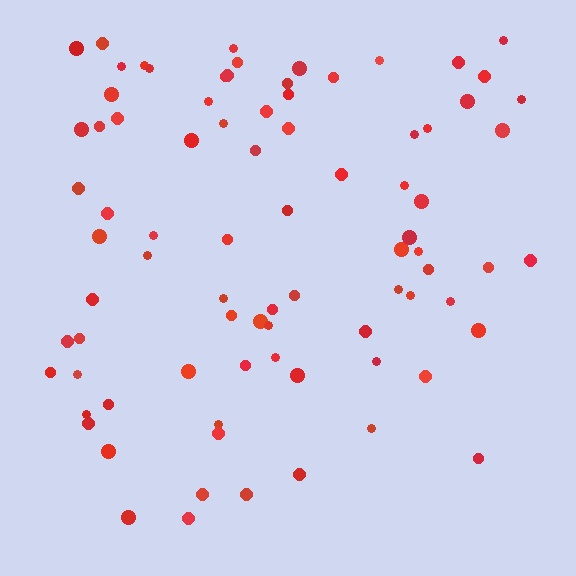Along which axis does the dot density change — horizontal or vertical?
Vertical.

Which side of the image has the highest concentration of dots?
The top.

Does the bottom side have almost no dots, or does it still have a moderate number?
Still a moderate number, just noticeably fewer than the top.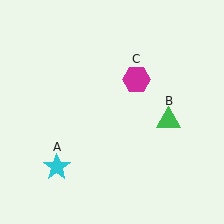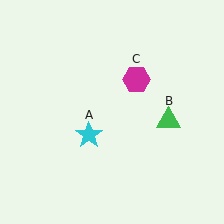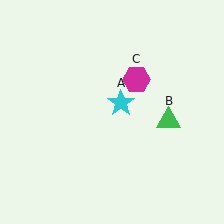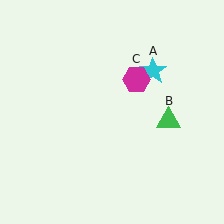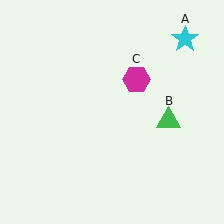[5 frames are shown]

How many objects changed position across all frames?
1 object changed position: cyan star (object A).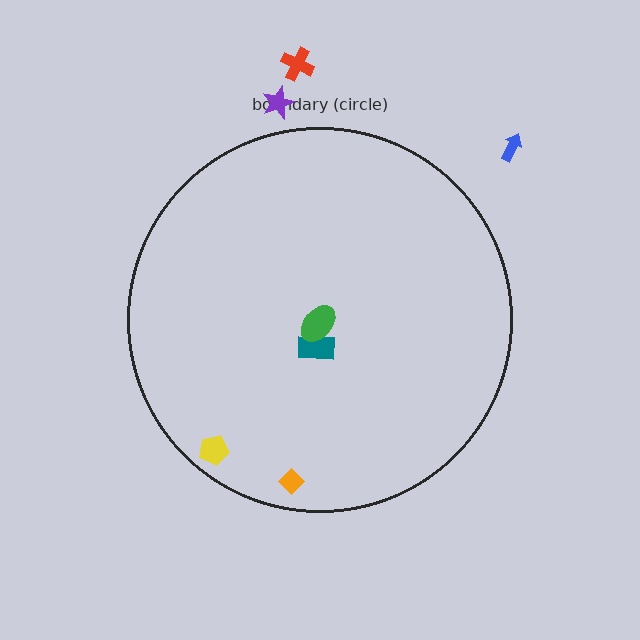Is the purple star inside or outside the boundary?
Outside.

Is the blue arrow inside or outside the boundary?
Outside.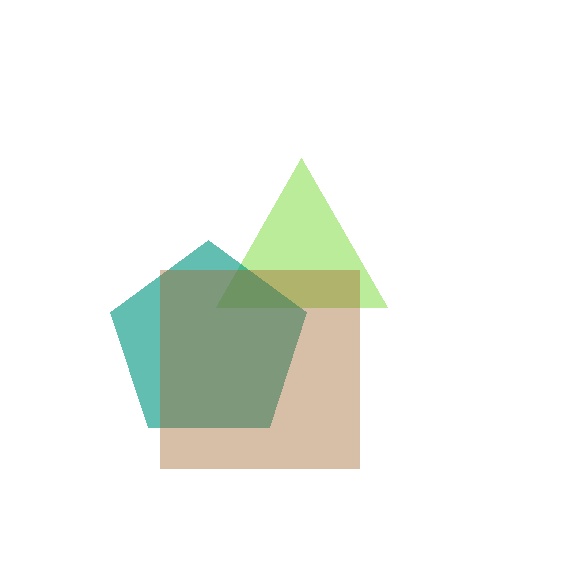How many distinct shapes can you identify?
There are 3 distinct shapes: a lime triangle, a teal pentagon, a brown square.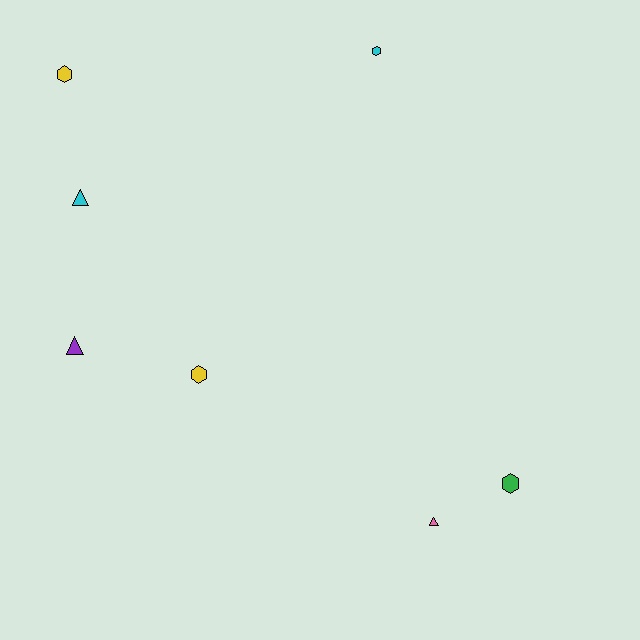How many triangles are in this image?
There are 3 triangles.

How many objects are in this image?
There are 7 objects.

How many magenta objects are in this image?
There are no magenta objects.